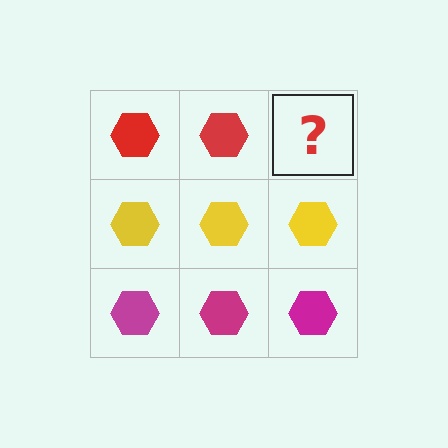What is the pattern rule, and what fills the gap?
The rule is that each row has a consistent color. The gap should be filled with a red hexagon.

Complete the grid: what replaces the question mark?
The question mark should be replaced with a red hexagon.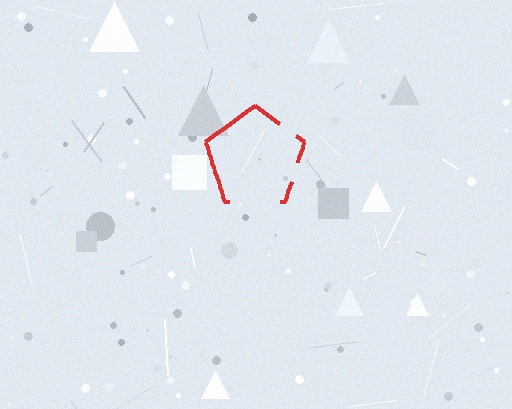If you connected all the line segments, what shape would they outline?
They would outline a pentagon.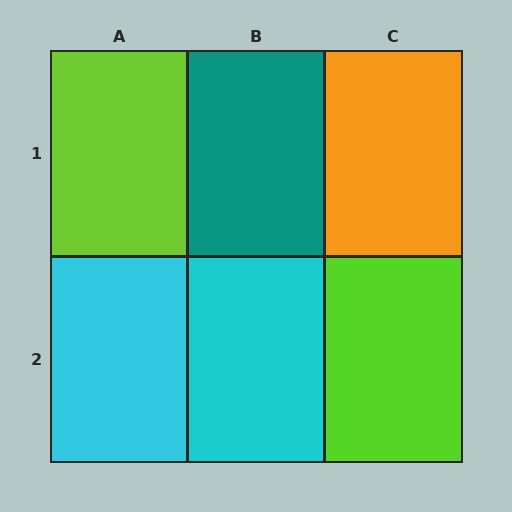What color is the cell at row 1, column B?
Teal.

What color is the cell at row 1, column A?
Lime.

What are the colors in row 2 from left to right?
Cyan, cyan, lime.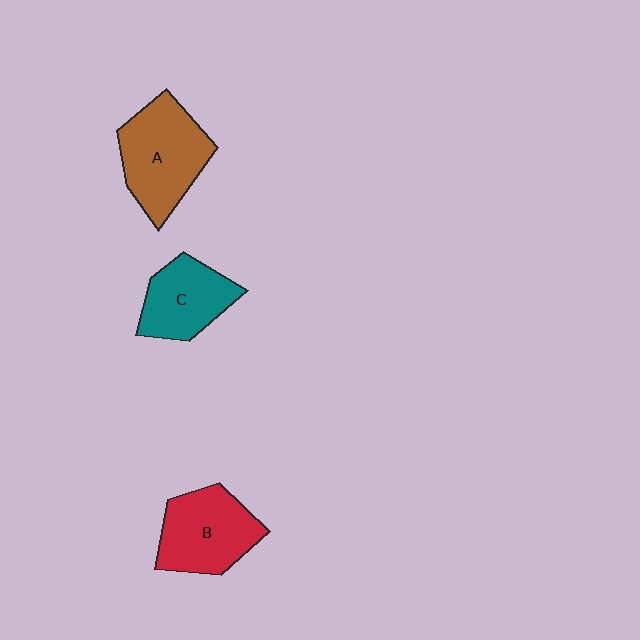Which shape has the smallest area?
Shape C (teal).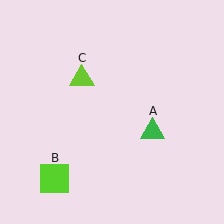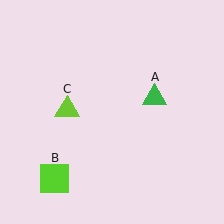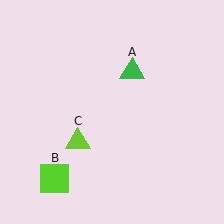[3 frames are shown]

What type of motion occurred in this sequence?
The green triangle (object A), lime triangle (object C) rotated counterclockwise around the center of the scene.